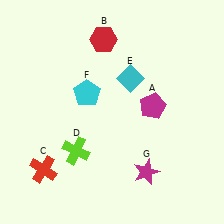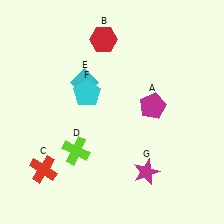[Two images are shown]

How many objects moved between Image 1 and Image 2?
1 object moved between the two images.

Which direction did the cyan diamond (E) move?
The cyan diamond (E) moved left.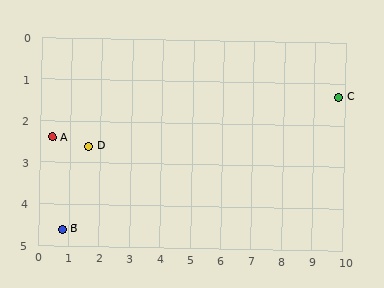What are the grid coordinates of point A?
Point A is at approximately (0.4, 2.4).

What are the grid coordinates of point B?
Point B is at approximately (0.8, 4.6).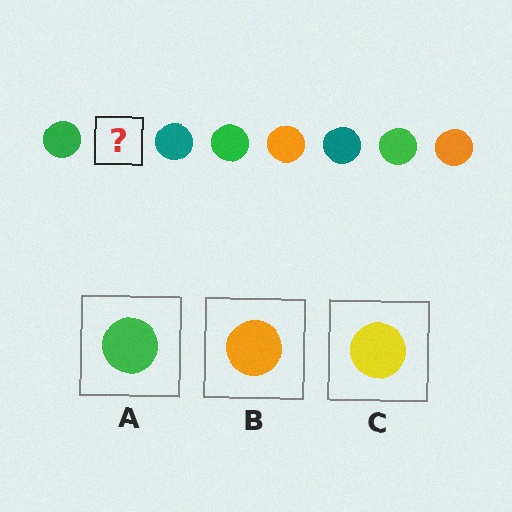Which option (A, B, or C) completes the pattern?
B.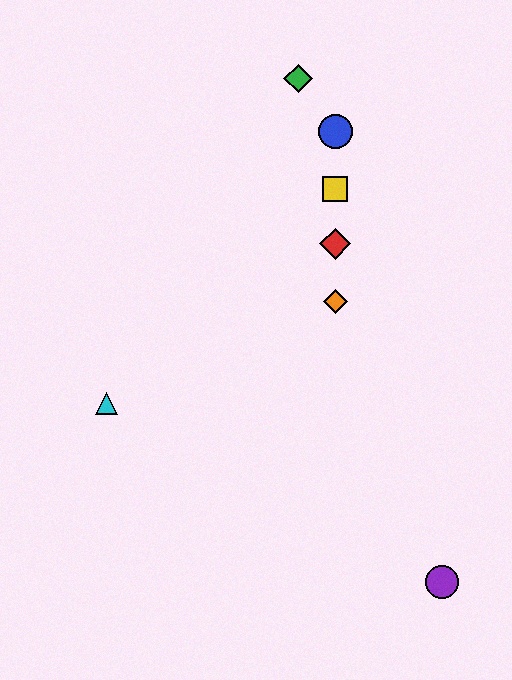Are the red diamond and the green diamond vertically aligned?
No, the red diamond is at x≈335 and the green diamond is at x≈298.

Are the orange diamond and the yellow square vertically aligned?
Yes, both are at x≈335.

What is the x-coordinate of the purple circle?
The purple circle is at x≈442.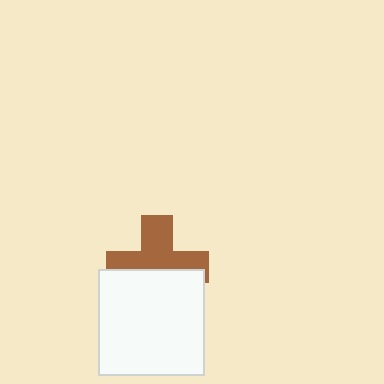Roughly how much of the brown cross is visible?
About half of it is visible (roughly 55%).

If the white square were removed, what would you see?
You would see the complete brown cross.